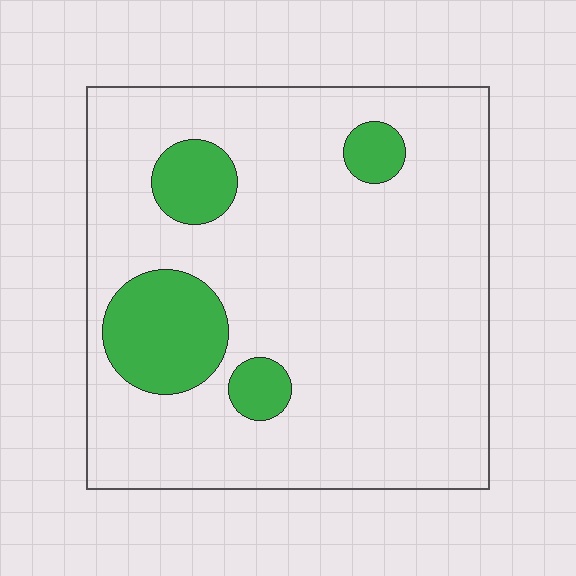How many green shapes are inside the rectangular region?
4.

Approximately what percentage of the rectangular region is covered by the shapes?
Approximately 15%.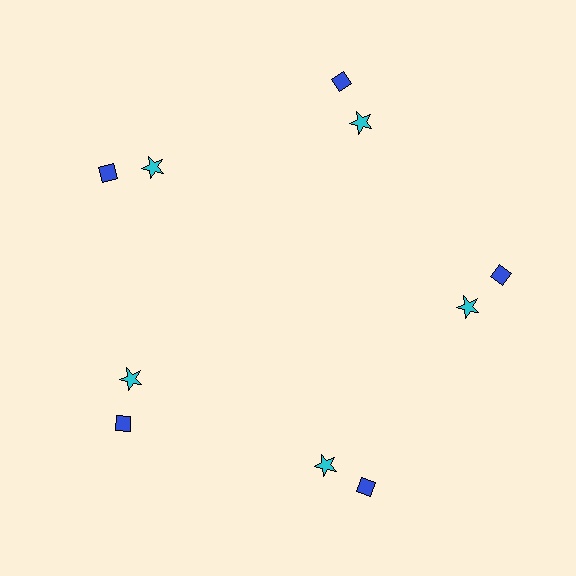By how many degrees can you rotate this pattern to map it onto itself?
The pattern maps onto itself every 72 degrees of rotation.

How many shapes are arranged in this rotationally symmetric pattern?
There are 10 shapes, arranged in 5 groups of 2.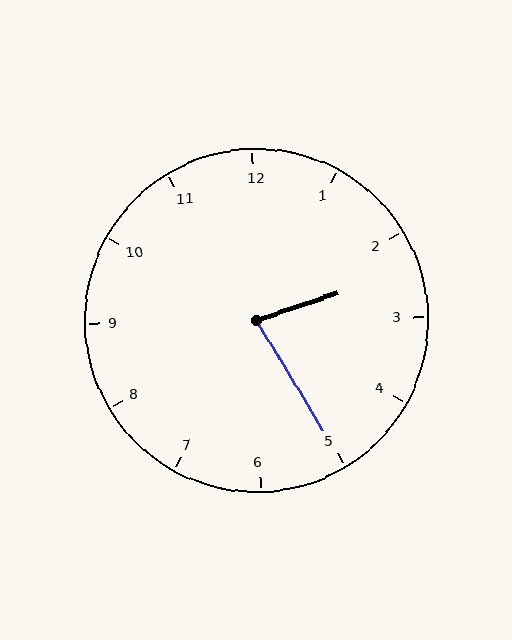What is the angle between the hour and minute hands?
Approximately 78 degrees.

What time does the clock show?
2:25.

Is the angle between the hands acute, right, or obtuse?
It is acute.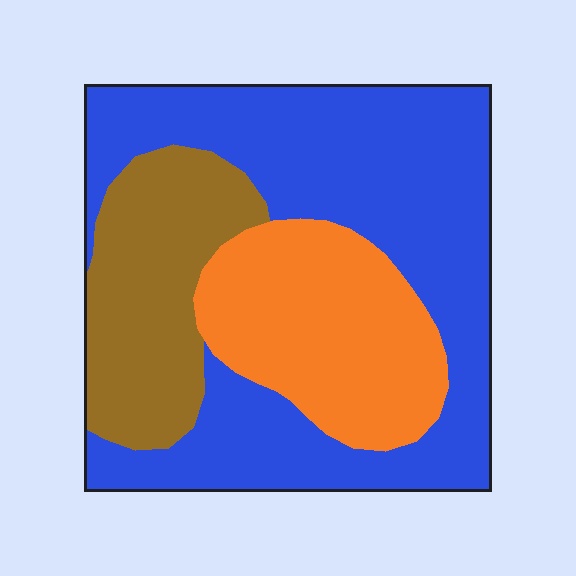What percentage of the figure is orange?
Orange takes up about one quarter (1/4) of the figure.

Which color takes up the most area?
Blue, at roughly 55%.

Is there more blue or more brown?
Blue.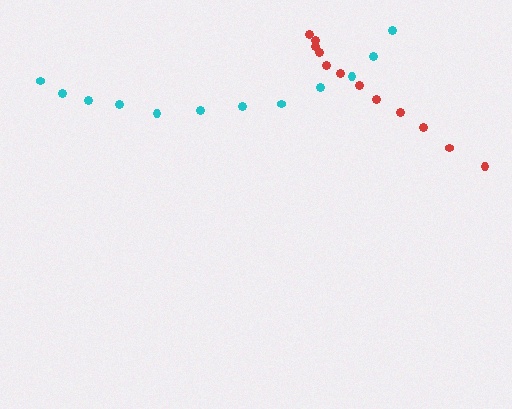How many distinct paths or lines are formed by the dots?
There are 2 distinct paths.